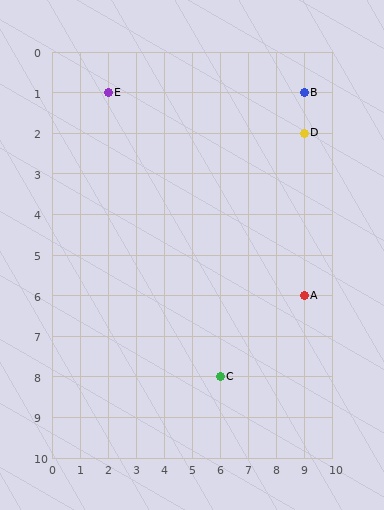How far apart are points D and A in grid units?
Points D and A are 4 rows apart.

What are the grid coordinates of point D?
Point D is at grid coordinates (9, 2).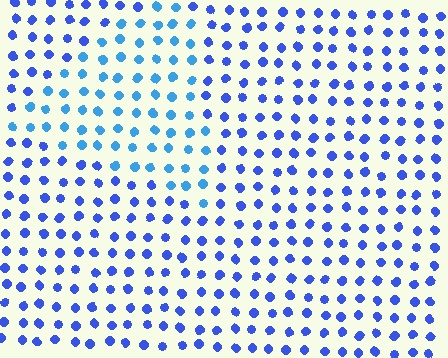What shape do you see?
I see a triangle.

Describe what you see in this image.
The image is filled with small blue elements in a uniform arrangement. A triangle-shaped region is visible where the elements are tinted to a slightly different hue, forming a subtle color boundary.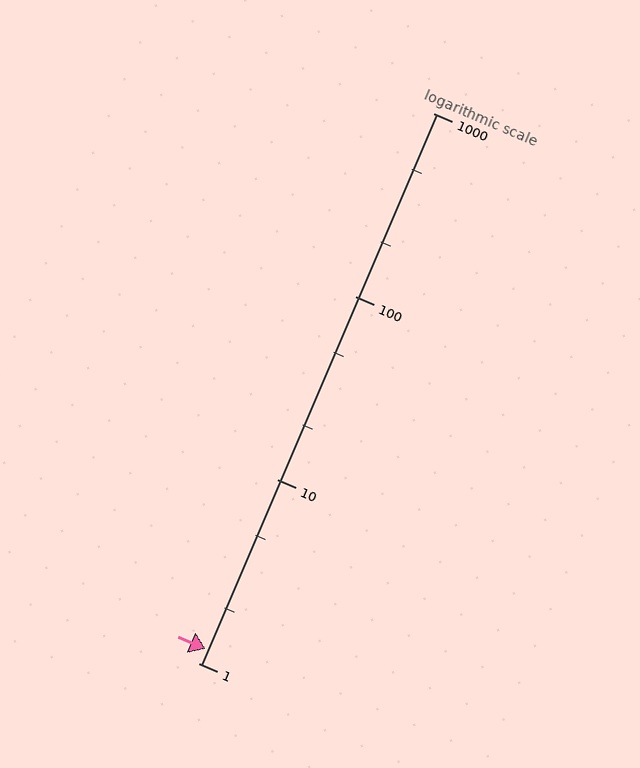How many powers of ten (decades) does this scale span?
The scale spans 3 decades, from 1 to 1000.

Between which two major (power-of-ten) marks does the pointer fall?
The pointer is between 1 and 10.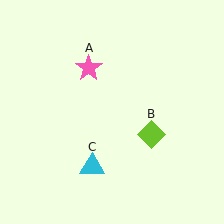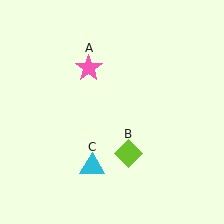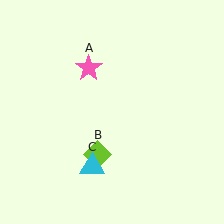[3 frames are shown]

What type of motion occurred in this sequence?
The lime diamond (object B) rotated clockwise around the center of the scene.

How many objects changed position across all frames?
1 object changed position: lime diamond (object B).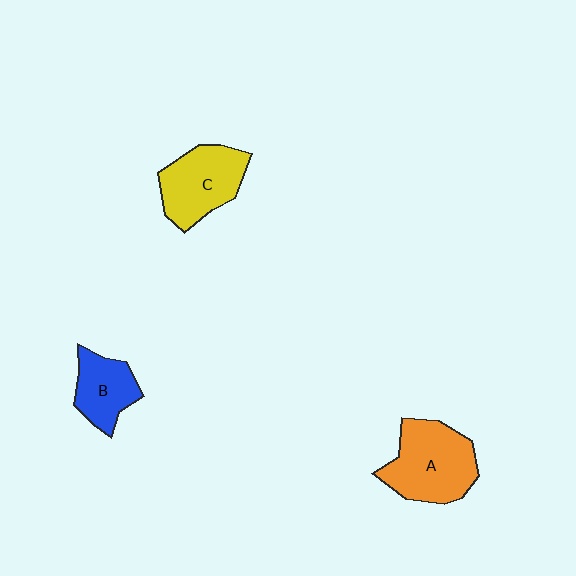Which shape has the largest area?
Shape A (orange).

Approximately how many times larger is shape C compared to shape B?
Approximately 1.4 times.